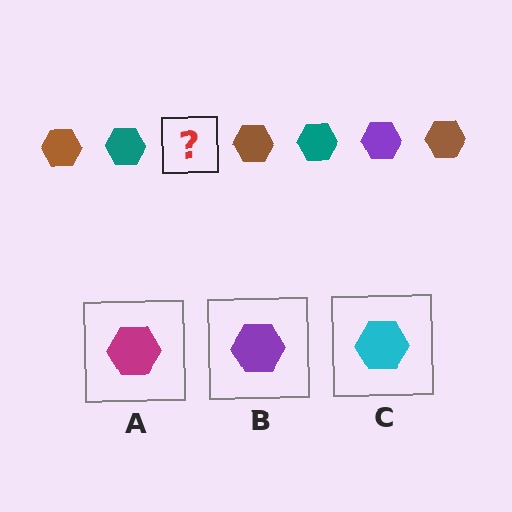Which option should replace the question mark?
Option B.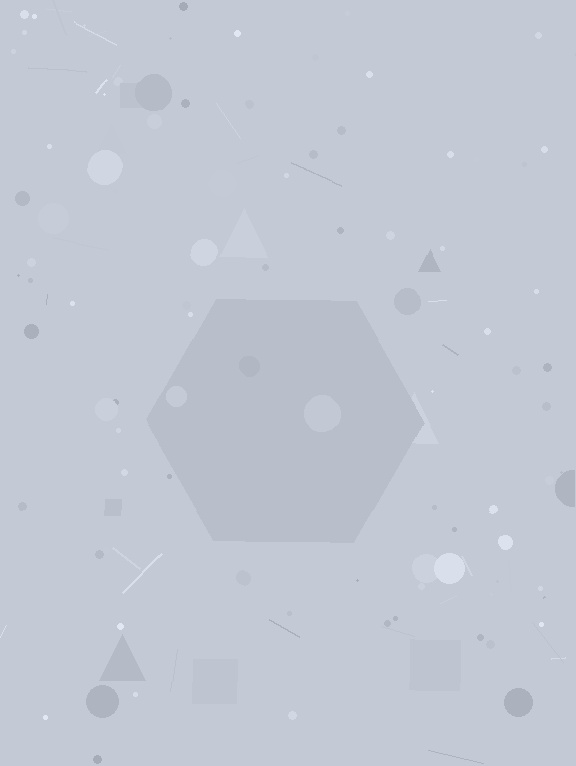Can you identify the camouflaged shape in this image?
The camouflaged shape is a hexagon.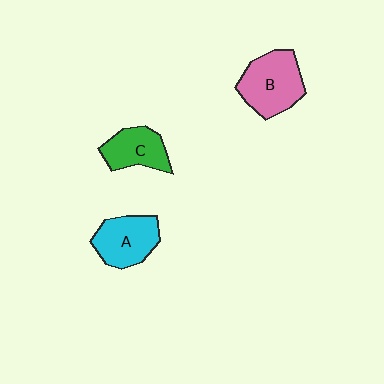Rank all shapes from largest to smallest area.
From largest to smallest: B (pink), A (cyan), C (green).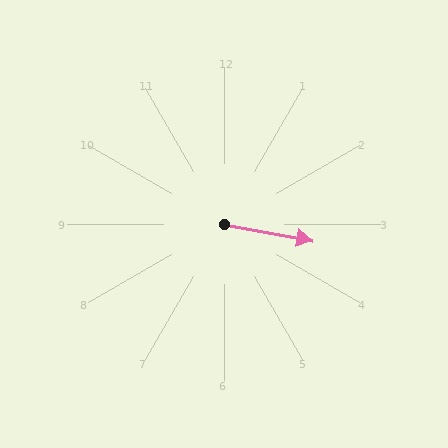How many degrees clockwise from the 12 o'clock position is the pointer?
Approximately 100 degrees.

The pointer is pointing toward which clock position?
Roughly 3 o'clock.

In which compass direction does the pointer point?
East.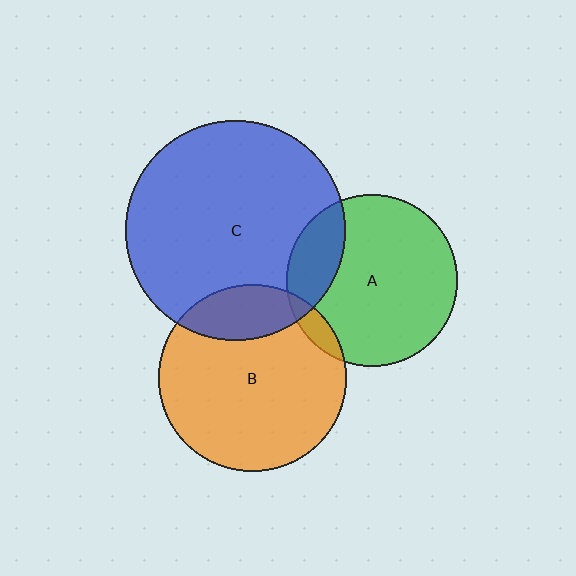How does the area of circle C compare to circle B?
Approximately 1.4 times.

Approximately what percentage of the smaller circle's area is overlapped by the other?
Approximately 20%.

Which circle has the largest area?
Circle C (blue).